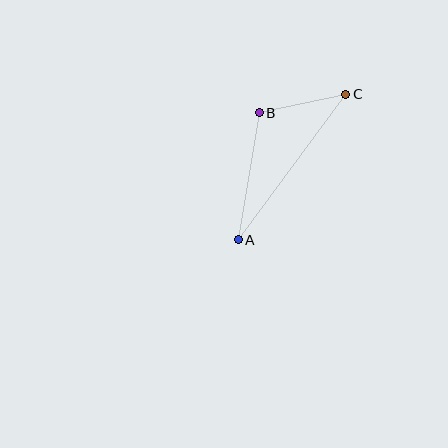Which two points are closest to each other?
Points B and C are closest to each other.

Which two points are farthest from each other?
Points A and C are farthest from each other.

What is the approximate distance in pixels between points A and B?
The distance between A and B is approximately 129 pixels.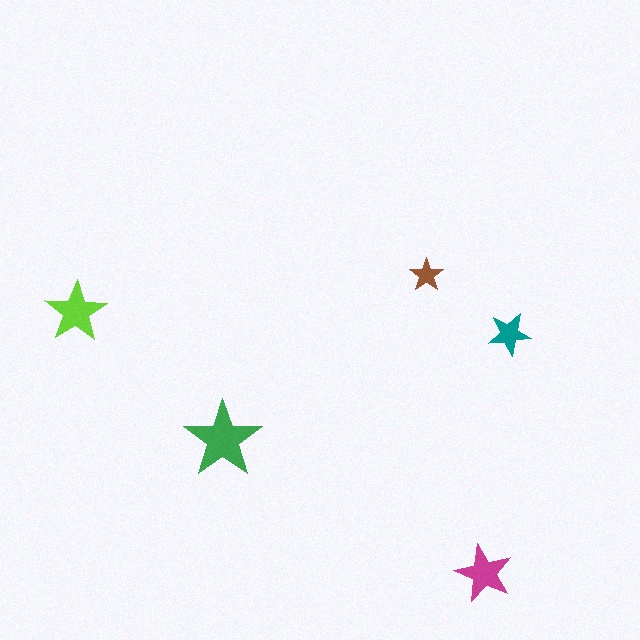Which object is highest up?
The brown star is topmost.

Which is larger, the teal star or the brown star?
The teal one.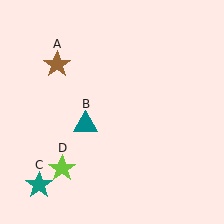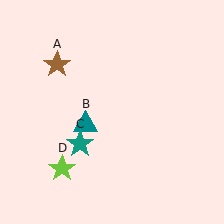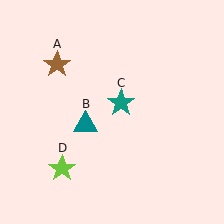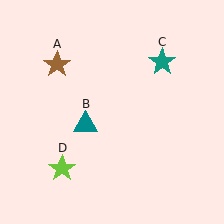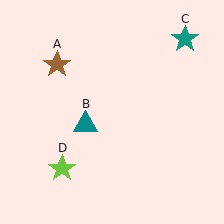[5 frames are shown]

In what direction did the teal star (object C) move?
The teal star (object C) moved up and to the right.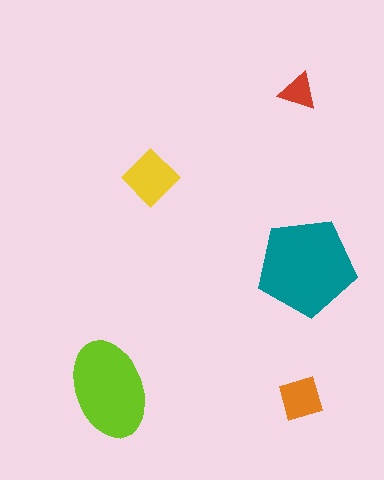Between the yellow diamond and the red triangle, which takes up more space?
The yellow diamond.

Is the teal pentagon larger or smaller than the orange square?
Larger.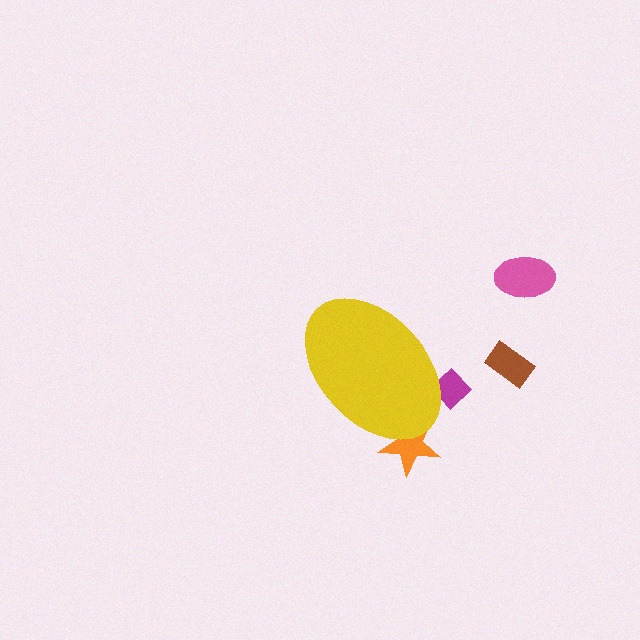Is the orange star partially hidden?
Yes, the orange star is partially hidden behind the yellow ellipse.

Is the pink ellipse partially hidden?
No, the pink ellipse is fully visible.